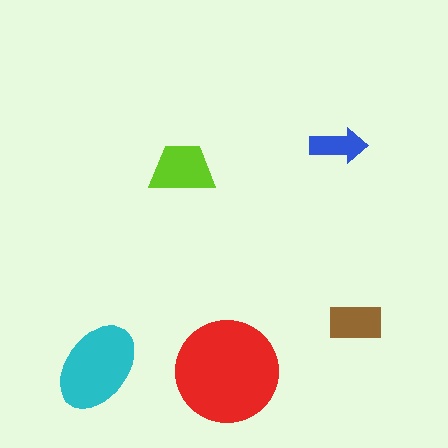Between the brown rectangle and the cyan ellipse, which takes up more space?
The cyan ellipse.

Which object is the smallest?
The blue arrow.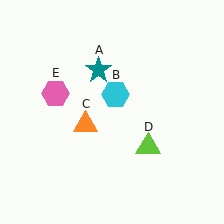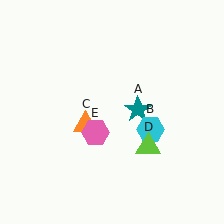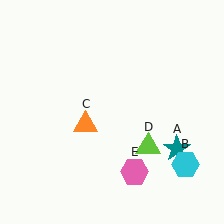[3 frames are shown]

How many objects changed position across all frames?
3 objects changed position: teal star (object A), cyan hexagon (object B), pink hexagon (object E).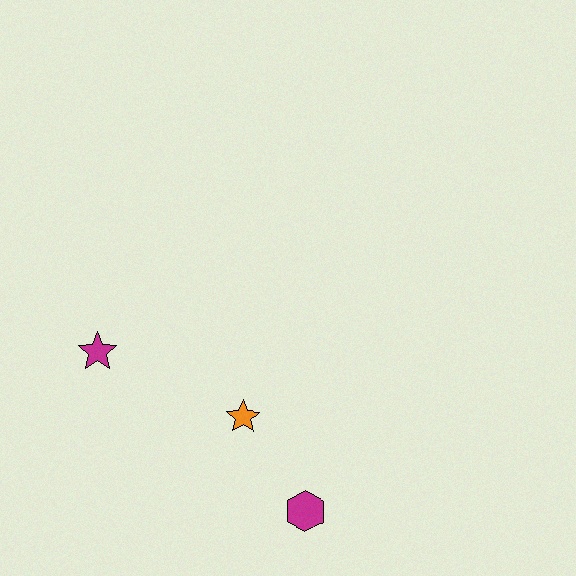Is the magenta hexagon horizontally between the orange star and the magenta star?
No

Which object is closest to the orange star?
The magenta hexagon is closest to the orange star.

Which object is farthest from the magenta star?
The magenta hexagon is farthest from the magenta star.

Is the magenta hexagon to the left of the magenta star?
No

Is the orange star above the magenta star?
No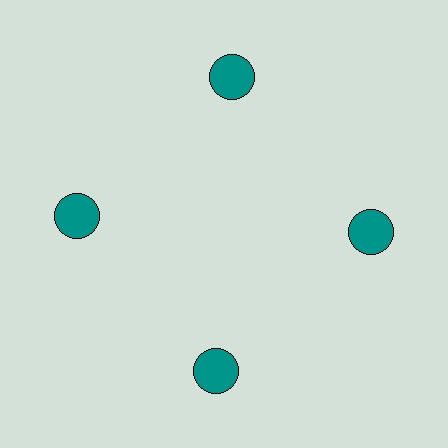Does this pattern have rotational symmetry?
Yes, this pattern has 4-fold rotational symmetry. It looks the same after rotating 90 degrees around the center.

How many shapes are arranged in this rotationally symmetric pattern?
There are 4 shapes, arranged in 4 groups of 1.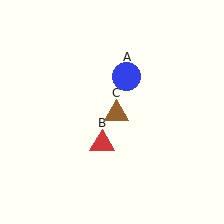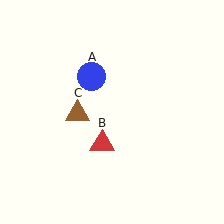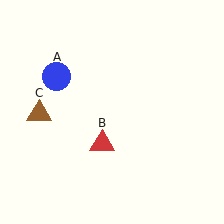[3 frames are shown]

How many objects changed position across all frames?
2 objects changed position: blue circle (object A), brown triangle (object C).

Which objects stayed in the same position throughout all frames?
Red triangle (object B) remained stationary.